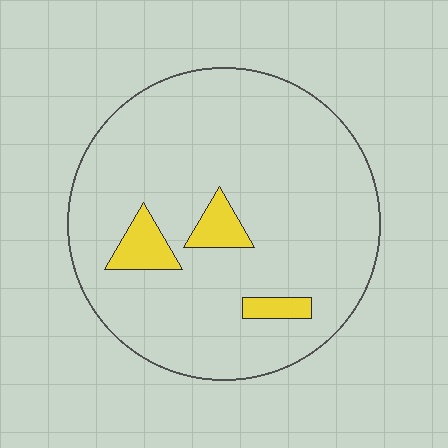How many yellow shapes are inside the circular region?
3.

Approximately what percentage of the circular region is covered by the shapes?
Approximately 10%.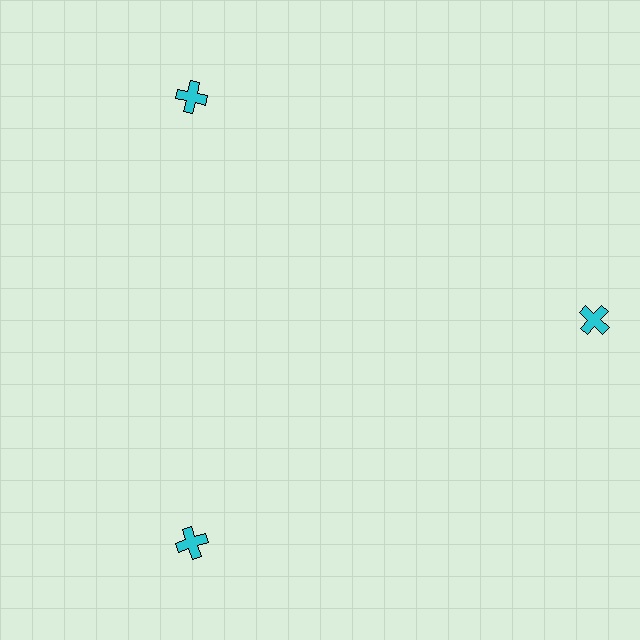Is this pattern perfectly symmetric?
No. The 3 cyan crosses are arranged in a ring, but one element near the 3 o'clock position is pushed outward from the center, breaking the 3-fold rotational symmetry.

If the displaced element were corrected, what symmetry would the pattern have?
It would have 3-fold rotational symmetry — the pattern would map onto itself every 120 degrees.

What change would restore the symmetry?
The symmetry would be restored by moving it inward, back onto the ring so that all 3 crosses sit at equal angles and equal distance from the center.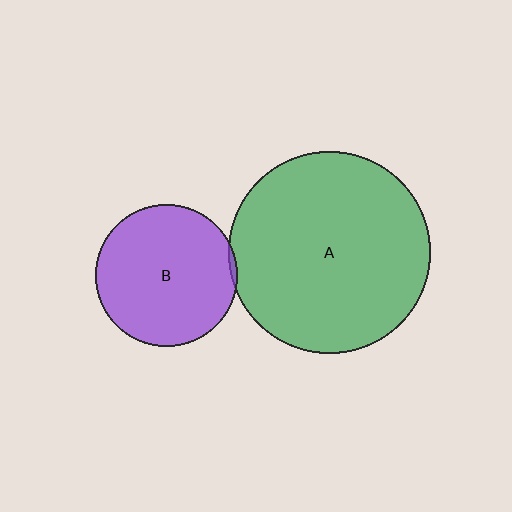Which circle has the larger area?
Circle A (green).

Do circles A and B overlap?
Yes.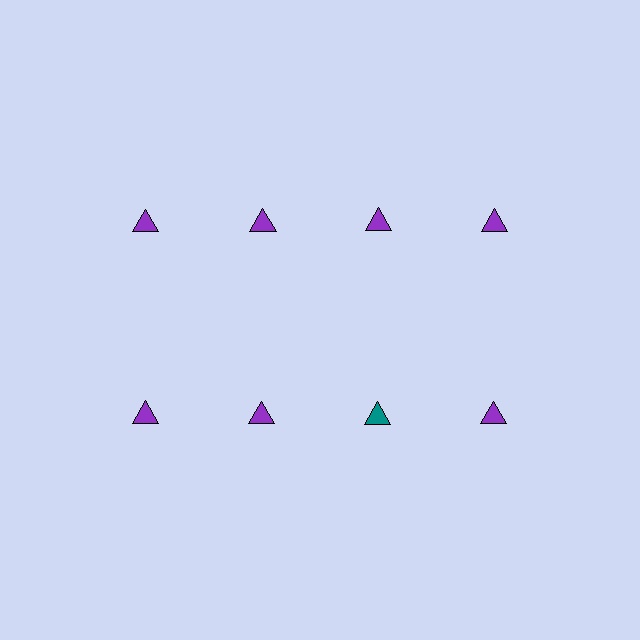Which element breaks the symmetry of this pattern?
The teal triangle in the second row, center column breaks the symmetry. All other shapes are purple triangles.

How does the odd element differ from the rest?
It has a different color: teal instead of purple.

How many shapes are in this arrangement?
There are 8 shapes arranged in a grid pattern.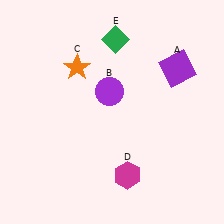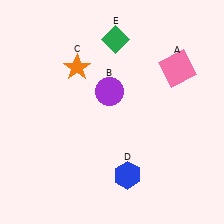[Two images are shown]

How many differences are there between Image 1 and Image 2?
There are 2 differences between the two images.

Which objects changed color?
A changed from purple to pink. D changed from magenta to blue.